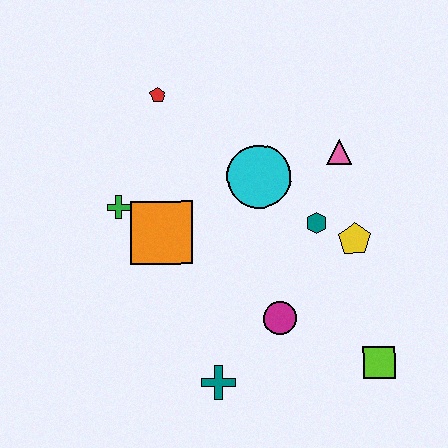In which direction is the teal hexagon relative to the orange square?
The teal hexagon is to the right of the orange square.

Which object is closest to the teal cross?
The magenta circle is closest to the teal cross.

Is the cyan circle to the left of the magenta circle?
Yes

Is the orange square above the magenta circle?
Yes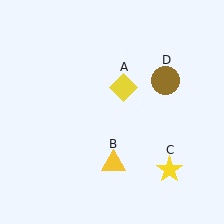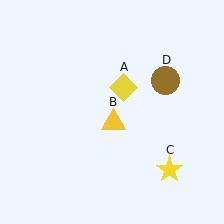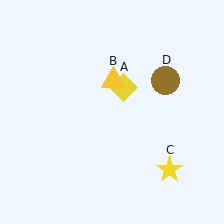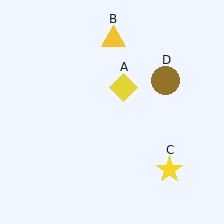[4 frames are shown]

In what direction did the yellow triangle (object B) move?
The yellow triangle (object B) moved up.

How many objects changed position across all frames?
1 object changed position: yellow triangle (object B).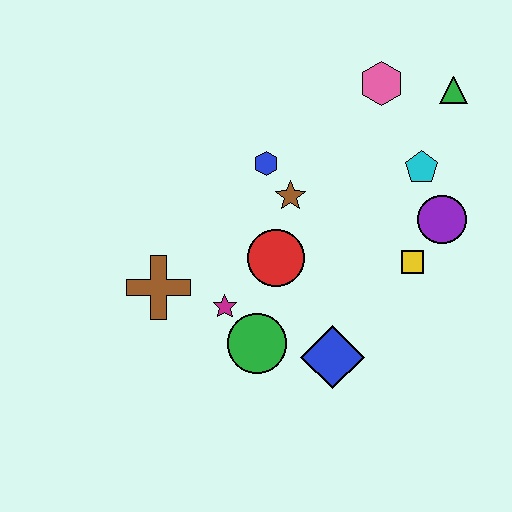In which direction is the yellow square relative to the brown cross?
The yellow square is to the right of the brown cross.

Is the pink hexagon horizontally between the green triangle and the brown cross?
Yes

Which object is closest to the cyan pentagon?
The purple circle is closest to the cyan pentagon.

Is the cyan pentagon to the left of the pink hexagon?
No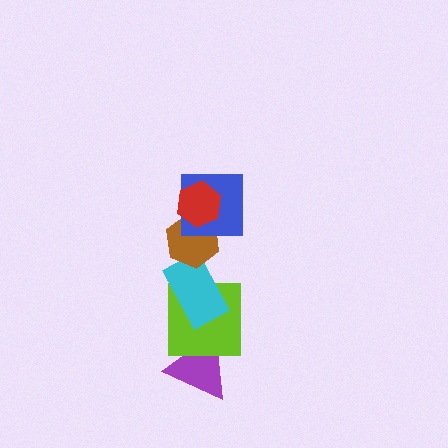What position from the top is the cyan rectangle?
The cyan rectangle is 4th from the top.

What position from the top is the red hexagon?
The red hexagon is 1st from the top.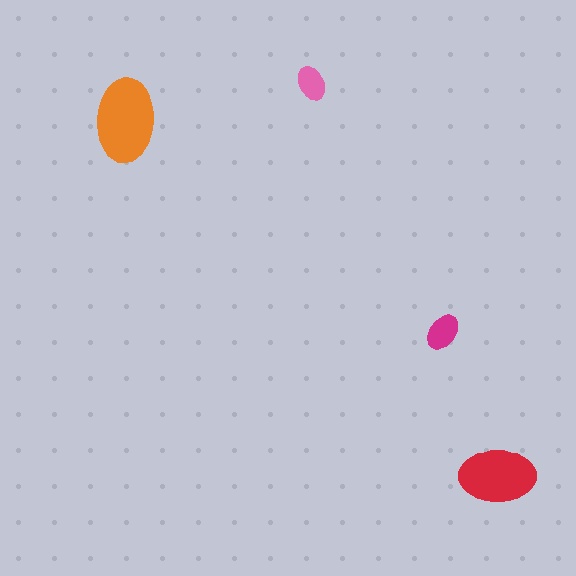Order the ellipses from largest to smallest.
the orange one, the red one, the magenta one, the pink one.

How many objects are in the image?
There are 4 objects in the image.